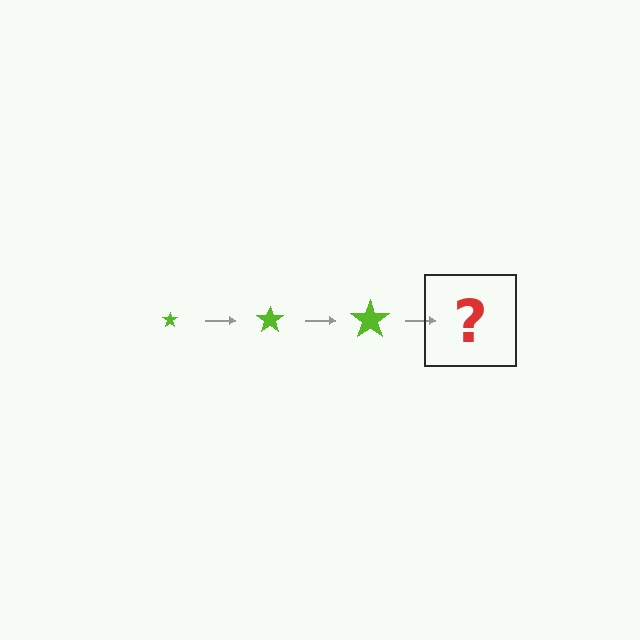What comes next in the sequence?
The next element should be a lime star, larger than the previous one.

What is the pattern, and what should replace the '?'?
The pattern is that the star gets progressively larger each step. The '?' should be a lime star, larger than the previous one.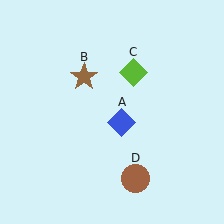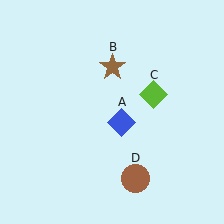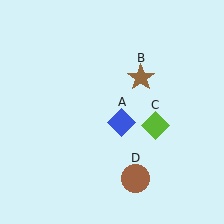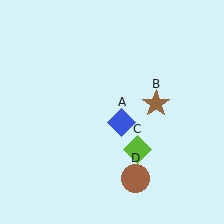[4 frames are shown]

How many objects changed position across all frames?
2 objects changed position: brown star (object B), lime diamond (object C).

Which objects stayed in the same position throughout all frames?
Blue diamond (object A) and brown circle (object D) remained stationary.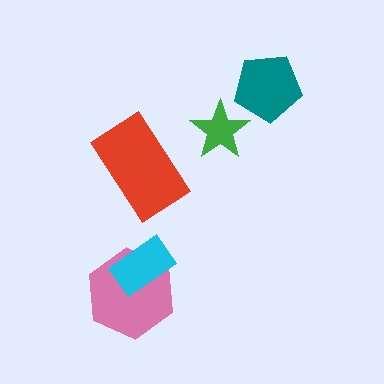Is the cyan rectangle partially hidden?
No, no other shape covers it.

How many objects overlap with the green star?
0 objects overlap with the green star.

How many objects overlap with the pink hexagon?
1 object overlaps with the pink hexagon.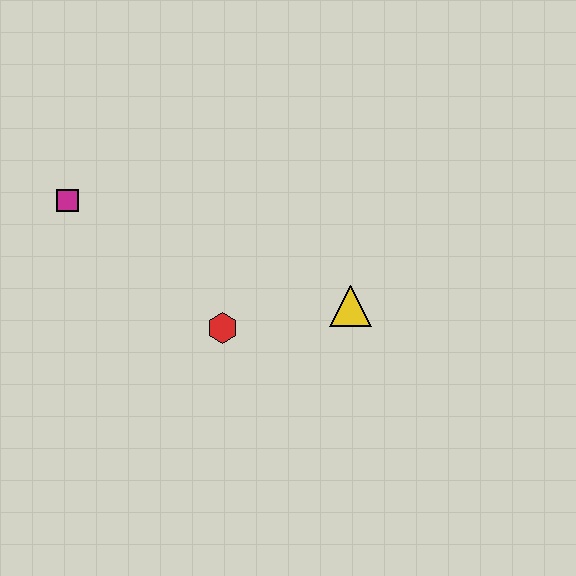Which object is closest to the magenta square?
The red hexagon is closest to the magenta square.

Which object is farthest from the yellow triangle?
The magenta square is farthest from the yellow triangle.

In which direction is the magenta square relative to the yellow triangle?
The magenta square is to the left of the yellow triangle.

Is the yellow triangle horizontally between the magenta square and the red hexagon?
No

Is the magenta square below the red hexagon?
No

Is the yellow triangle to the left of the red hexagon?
No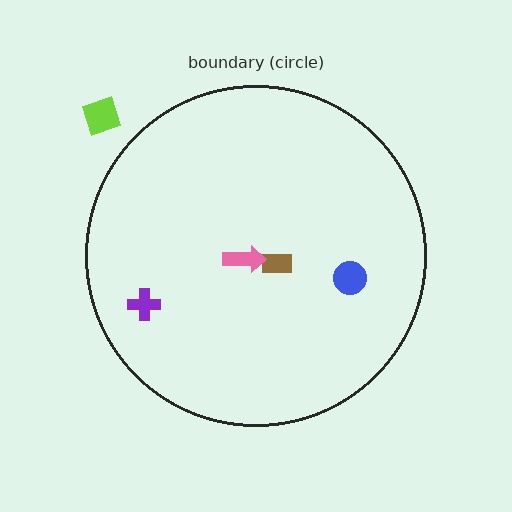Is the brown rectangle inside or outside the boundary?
Inside.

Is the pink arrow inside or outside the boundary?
Inside.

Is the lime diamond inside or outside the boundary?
Outside.